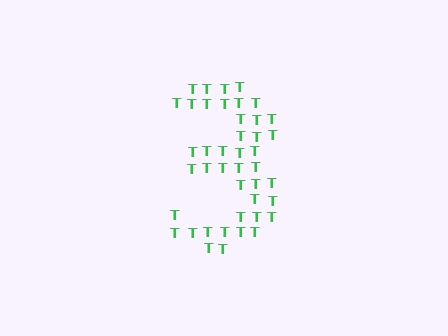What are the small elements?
The small elements are letter T's.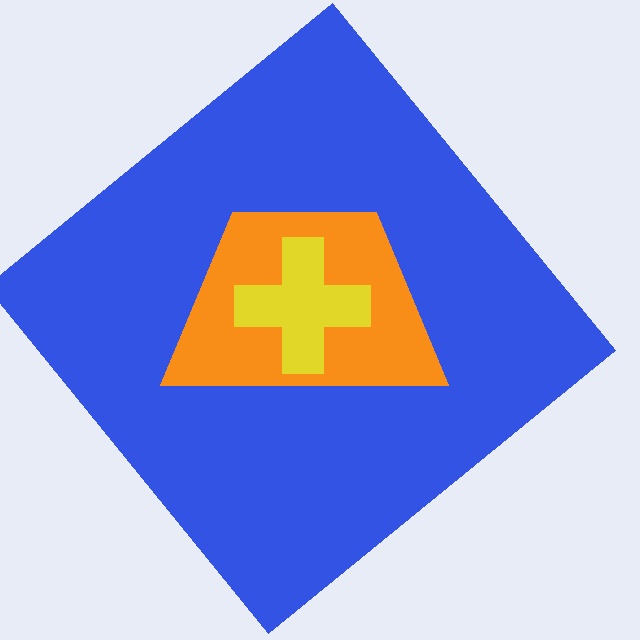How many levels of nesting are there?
3.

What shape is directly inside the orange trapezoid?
The yellow cross.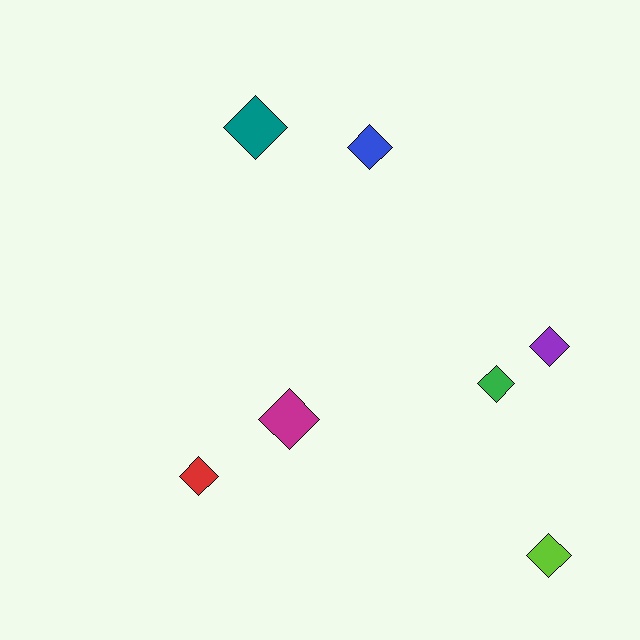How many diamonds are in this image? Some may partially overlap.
There are 7 diamonds.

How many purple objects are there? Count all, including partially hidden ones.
There is 1 purple object.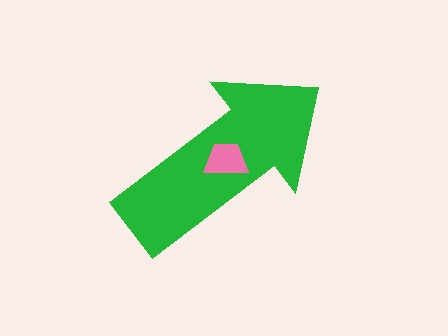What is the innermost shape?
The pink trapezoid.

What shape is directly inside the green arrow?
The pink trapezoid.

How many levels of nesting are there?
2.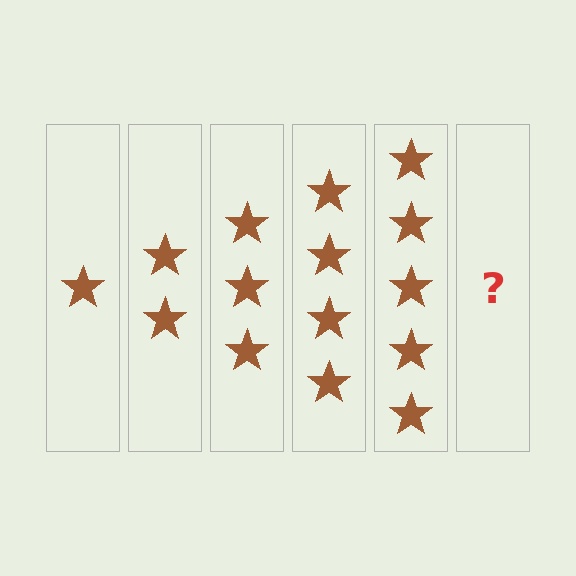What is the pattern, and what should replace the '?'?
The pattern is that each step adds one more star. The '?' should be 6 stars.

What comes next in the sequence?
The next element should be 6 stars.